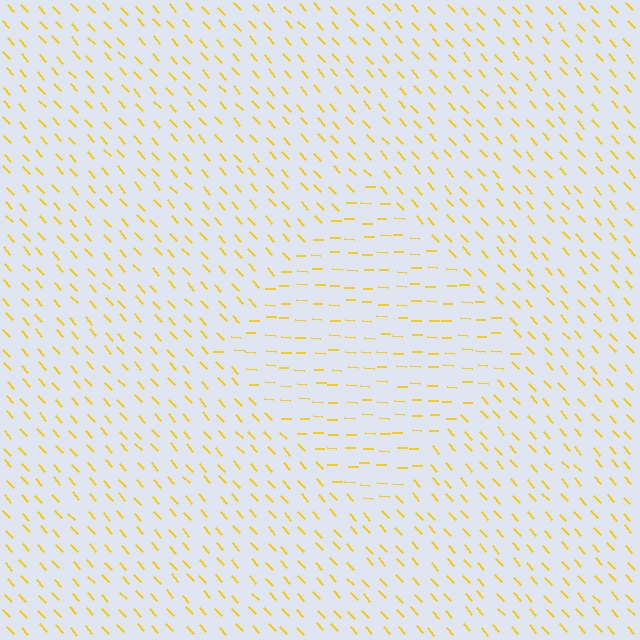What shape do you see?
I see a diamond.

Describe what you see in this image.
The image is filled with small yellow line segments. A diamond region in the image has lines oriented differently from the surrounding lines, creating a visible texture boundary.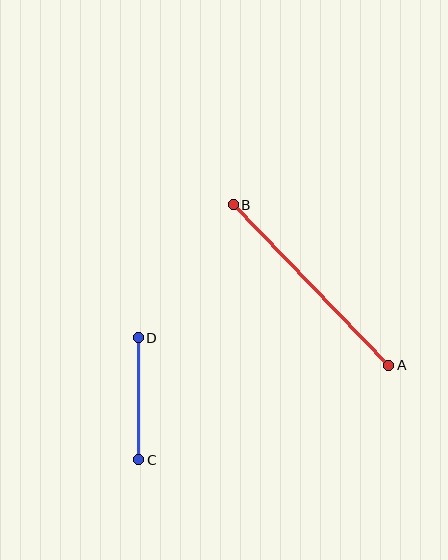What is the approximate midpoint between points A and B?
The midpoint is at approximately (311, 285) pixels.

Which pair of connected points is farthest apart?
Points A and B are farthest apart.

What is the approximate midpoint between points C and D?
The midpoint is at approximately (139, 399) pixels.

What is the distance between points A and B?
The distance is approximately 223 pixels.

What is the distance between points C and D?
The distance is approximately 122 pixels.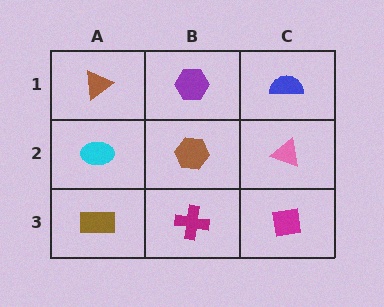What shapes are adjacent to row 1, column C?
A pink triangle (row 2, column C), a purple hexagon (row 1, column B).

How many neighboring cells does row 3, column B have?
3.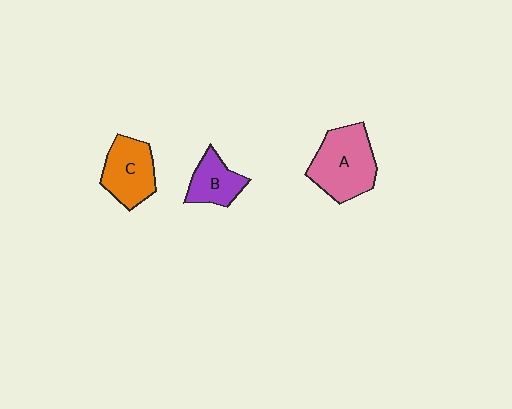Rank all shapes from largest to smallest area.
From largest to smallest: A (pink), C (orange), B (purple).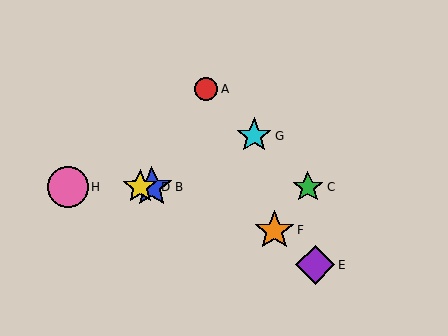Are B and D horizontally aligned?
Yes, both are at y≈187.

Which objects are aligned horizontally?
Objects B, C, D, H are aligned horizontally.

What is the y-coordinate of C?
Object C is at y≈187.